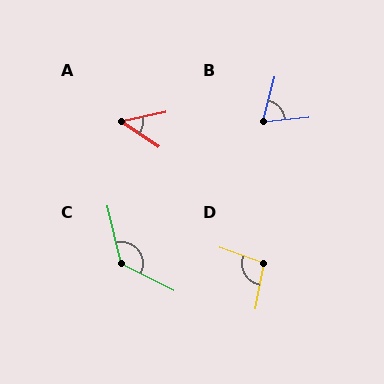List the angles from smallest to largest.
A (46°), B (70°), D (99°), C (130°).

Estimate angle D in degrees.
Approximately 99 degrees.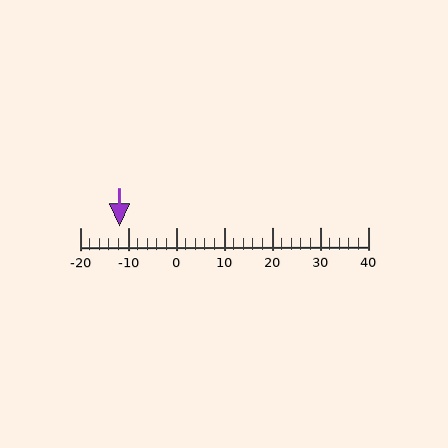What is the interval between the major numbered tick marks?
The major tick marks are spaced 10 units apart.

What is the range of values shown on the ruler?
The ruler shows values from -20 to 40.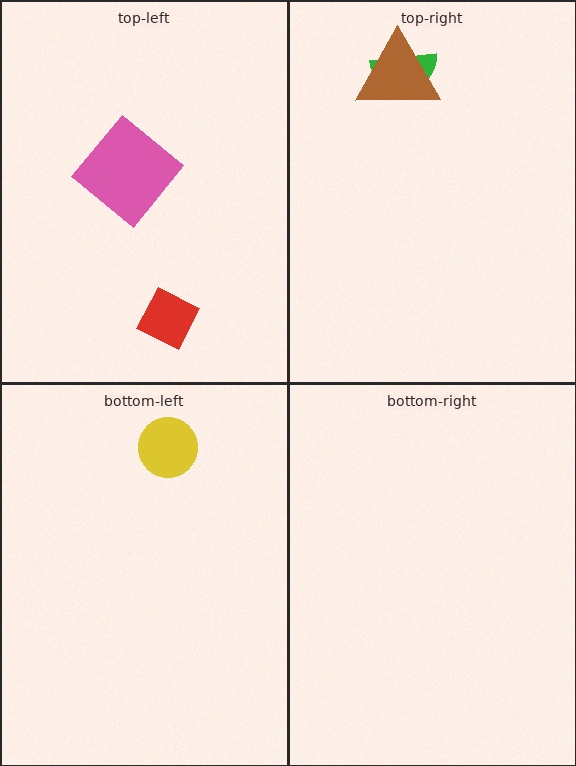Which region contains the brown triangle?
The top-right region.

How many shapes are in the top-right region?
2.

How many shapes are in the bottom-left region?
1.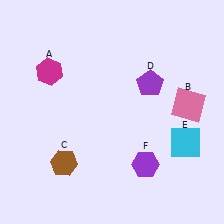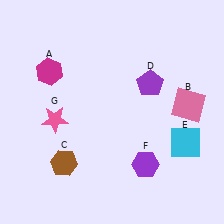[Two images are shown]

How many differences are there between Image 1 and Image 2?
There is 1 difference between the two images.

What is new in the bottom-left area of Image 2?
A pink star (G) was added in the bottom-left area of Image 2.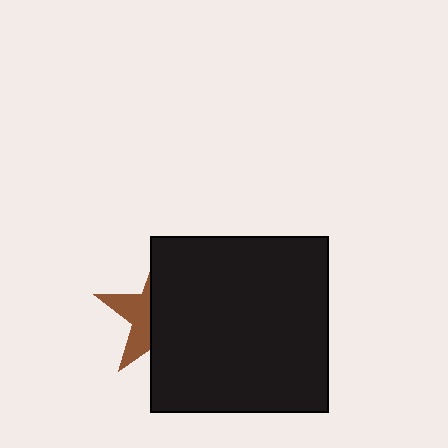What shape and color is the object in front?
The object in front is a black rectangle.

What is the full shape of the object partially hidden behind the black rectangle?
The partially hidden object is a brown star.